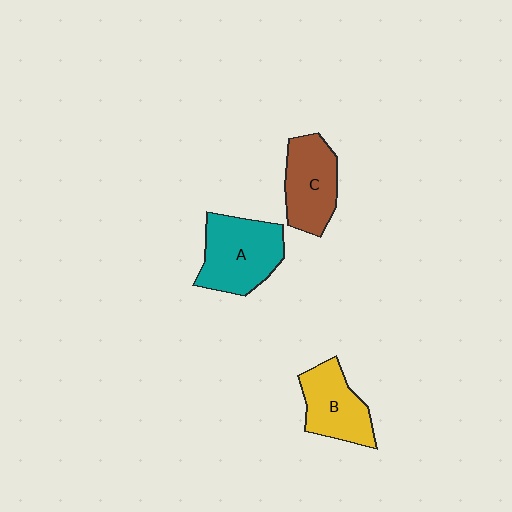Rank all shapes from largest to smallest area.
From largest to smallest: A (teal), C (brown), B (yellow).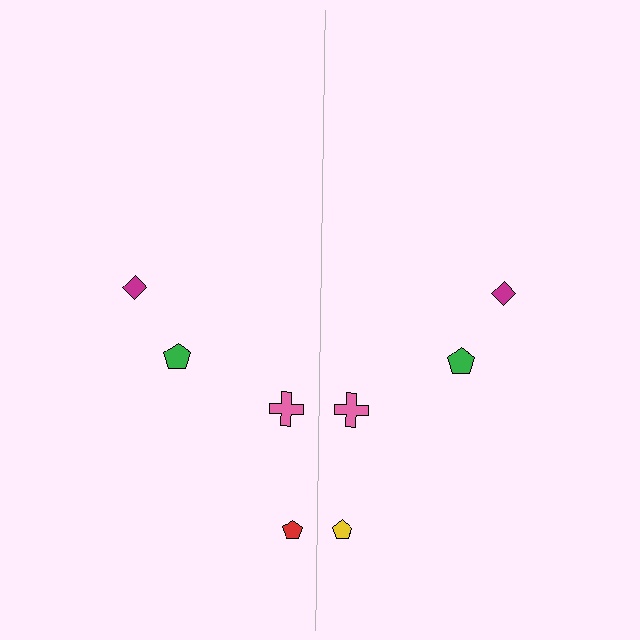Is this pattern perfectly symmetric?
No, the pattern is not perfectly symmetric. The yellow pentagon on the right side breaks the symmetry — its mirror counterpart is red.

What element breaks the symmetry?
The yellow pentagon on the right side breaks the symmetry — its mirror counterpart is red.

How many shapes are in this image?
There are 8 shapes in this image.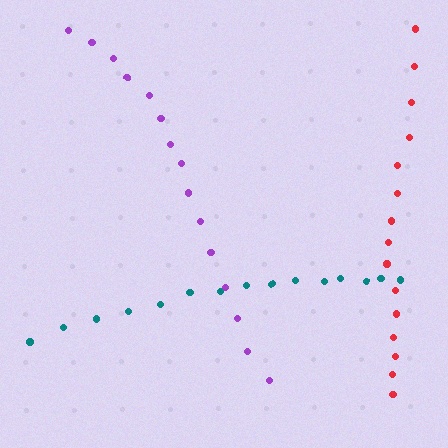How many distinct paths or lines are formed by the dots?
There are 3 distinct paths.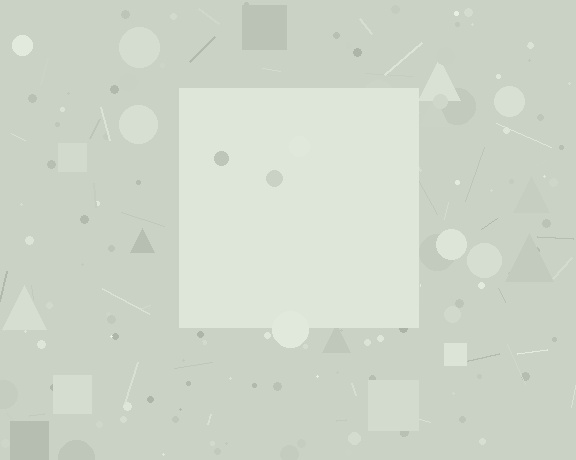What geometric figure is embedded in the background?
A square is embedded in the background.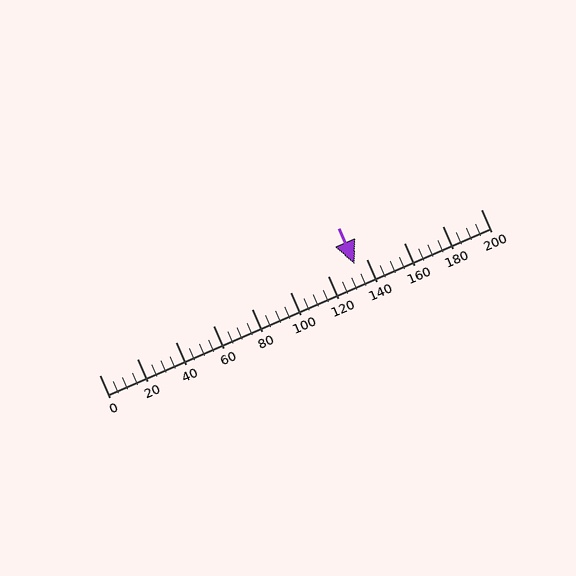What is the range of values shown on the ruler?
The ruler shows values from 0 to 200.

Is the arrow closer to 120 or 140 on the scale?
The arrow is closer to 140.